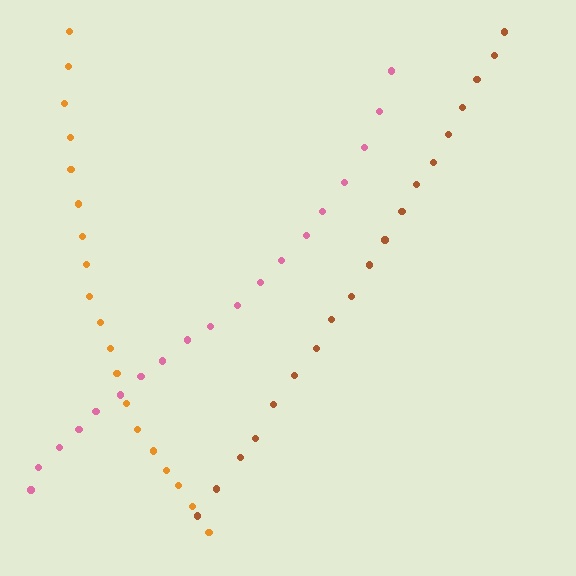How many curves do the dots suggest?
There are 3 distinct paths.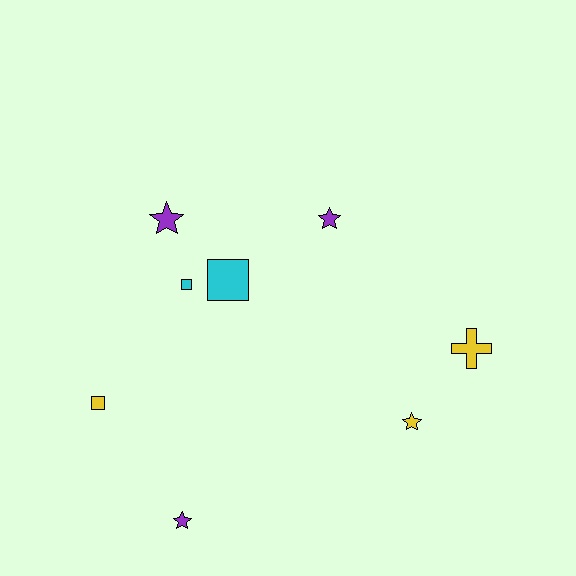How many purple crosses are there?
There are no purple crosses.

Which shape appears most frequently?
Star, with 4 objects.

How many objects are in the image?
There are 8 objects.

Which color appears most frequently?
Yellow, with 3 objects.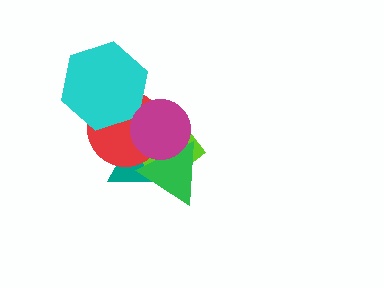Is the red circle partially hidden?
Yes, it is partially covered by another shape.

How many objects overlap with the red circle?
5 objects overlap with the red circle.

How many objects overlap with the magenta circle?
4 objects overlap with the magenta circle.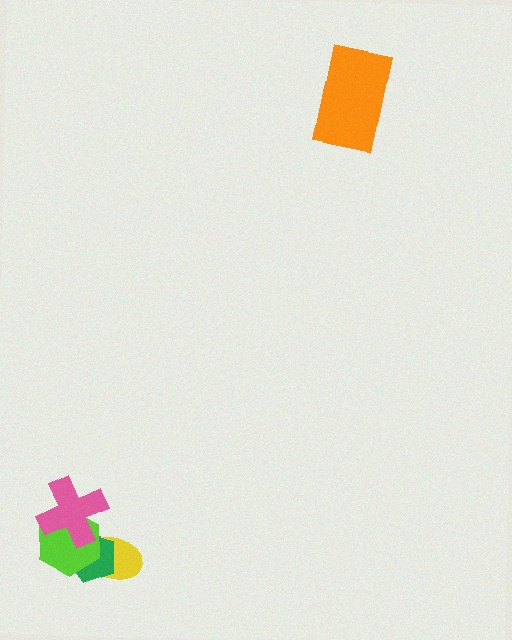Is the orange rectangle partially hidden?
No, no other shape covers it.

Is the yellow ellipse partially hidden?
Yes, it is partially covered by another shape.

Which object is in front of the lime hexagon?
The pink cross is in front of the lime hexagon.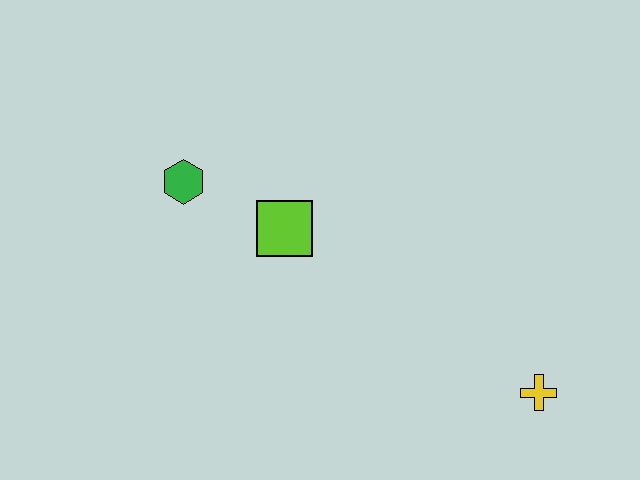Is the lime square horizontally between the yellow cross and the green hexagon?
Yes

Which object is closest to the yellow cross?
The lime square is closest to the yellow cross.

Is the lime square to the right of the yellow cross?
No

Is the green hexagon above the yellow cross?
Yes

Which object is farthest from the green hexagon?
The yellow cross is farthest from the green hexagon.